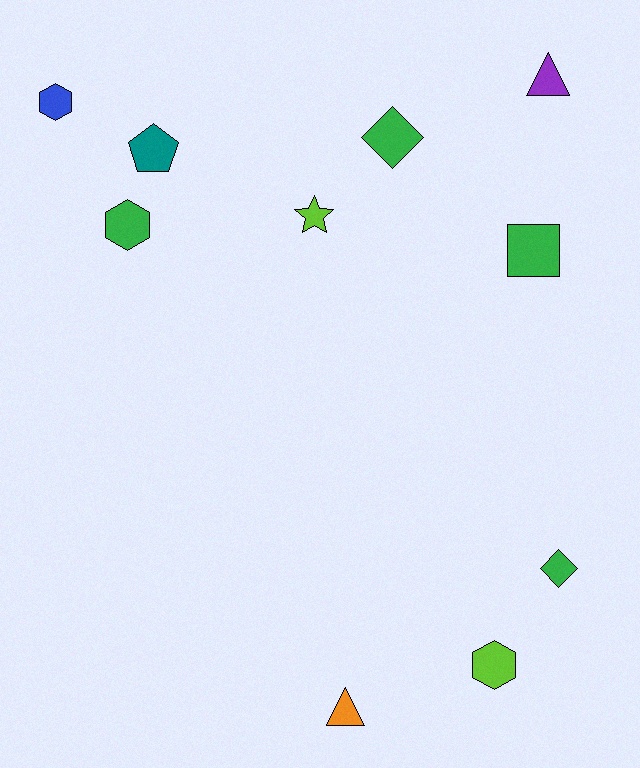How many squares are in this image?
There is 1 square.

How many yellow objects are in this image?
There are no yellow objects.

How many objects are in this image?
There are 10 objects.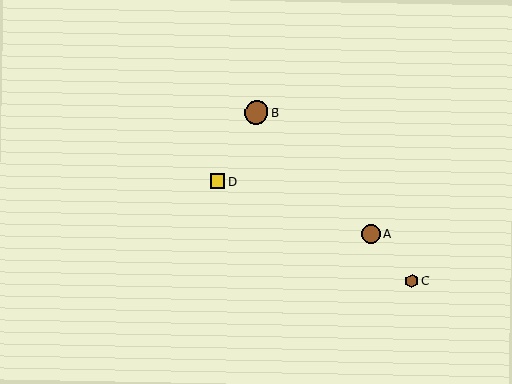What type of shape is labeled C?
Shape C is a brown hexagon.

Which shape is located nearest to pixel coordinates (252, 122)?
The brown circle (labeled B) at (256, 113) is nearest to that location.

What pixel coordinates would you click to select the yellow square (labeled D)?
Click at (218, 181) to select the yellow square D.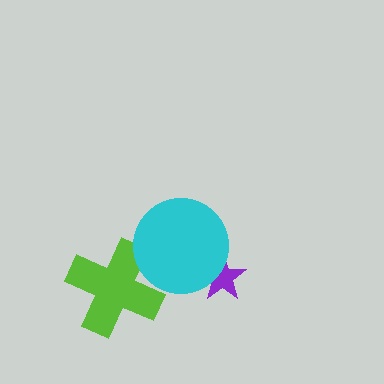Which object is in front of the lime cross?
The cyan circle is in front of the lime cross.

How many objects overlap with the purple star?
1 object overlaps with the purple star.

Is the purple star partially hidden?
Yes, it is partially covered by another shape.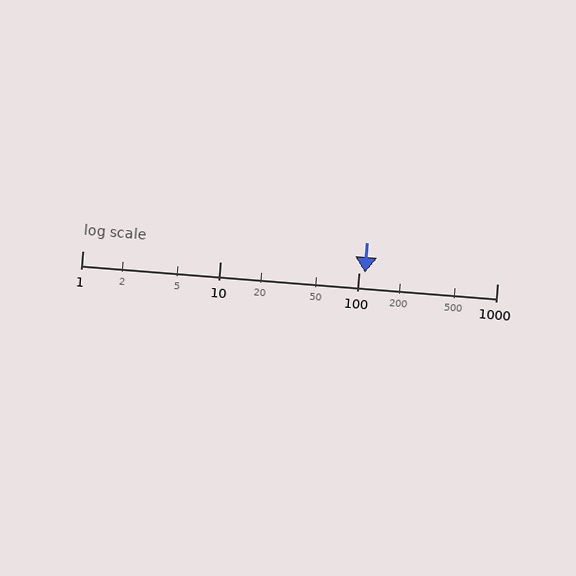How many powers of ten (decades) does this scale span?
The scale spans 3 decades, from 1 to 1000.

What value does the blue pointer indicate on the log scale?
The pointer indicates approximately 110.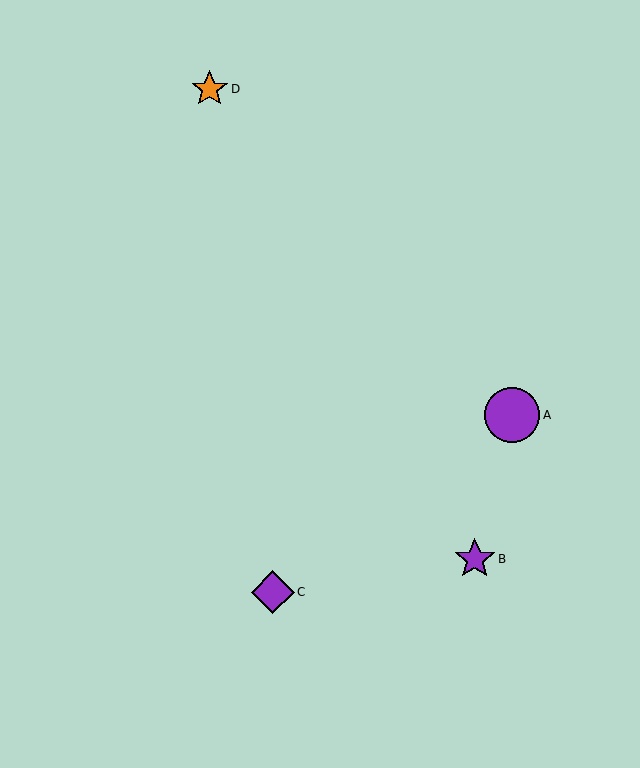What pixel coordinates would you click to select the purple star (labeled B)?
Click at (475, 559) to select the purple star B.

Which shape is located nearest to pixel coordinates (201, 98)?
The orange star (labeled D) at (210, 89) is nearest to that location.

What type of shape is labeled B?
Shape B is a purple star.